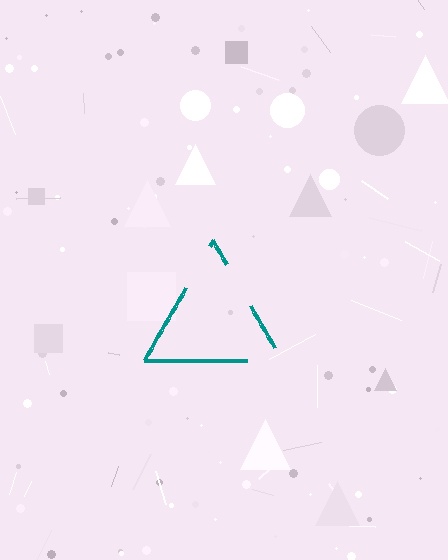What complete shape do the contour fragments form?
The contour fragments form a triangle.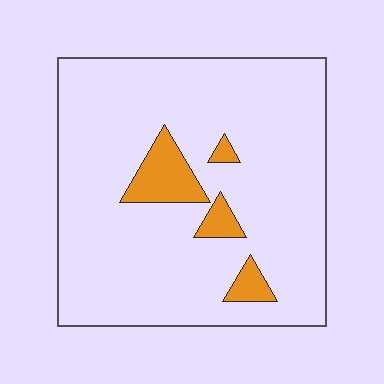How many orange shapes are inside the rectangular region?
4.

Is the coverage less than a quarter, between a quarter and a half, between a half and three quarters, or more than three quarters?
Less than a quarter.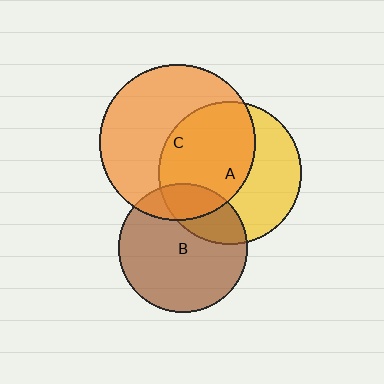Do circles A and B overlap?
Yes.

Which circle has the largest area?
Circle C (orange).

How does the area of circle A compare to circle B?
Approximately 1.2 times.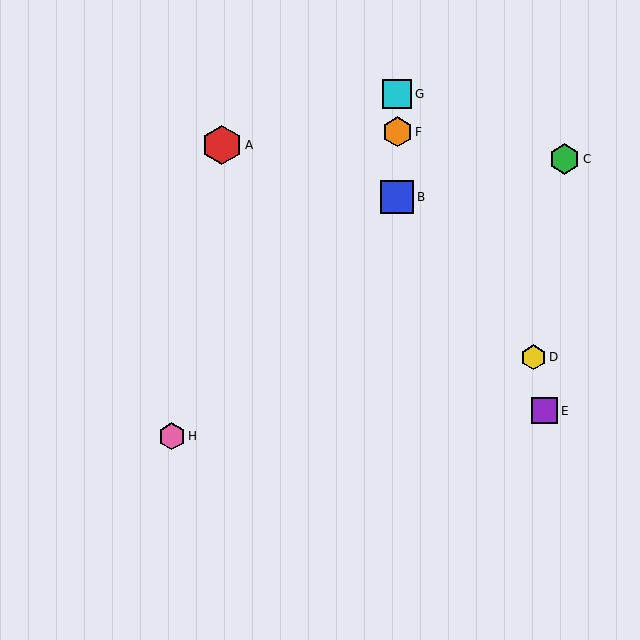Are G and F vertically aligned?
Yes, both are at x≈397.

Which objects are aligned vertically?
Objects B, F, G are aligned vertically.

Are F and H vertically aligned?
No, F is at x≈397 and H is at x≈172.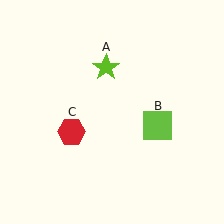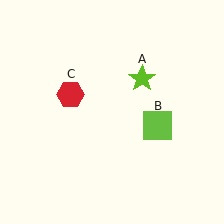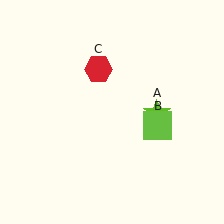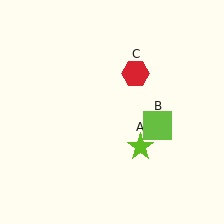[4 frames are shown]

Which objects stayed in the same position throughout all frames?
Lime square (object B) remained stationary.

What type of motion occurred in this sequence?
The lime star (object A), red hexagon (object C) rotated clockwise around the center of the scene.